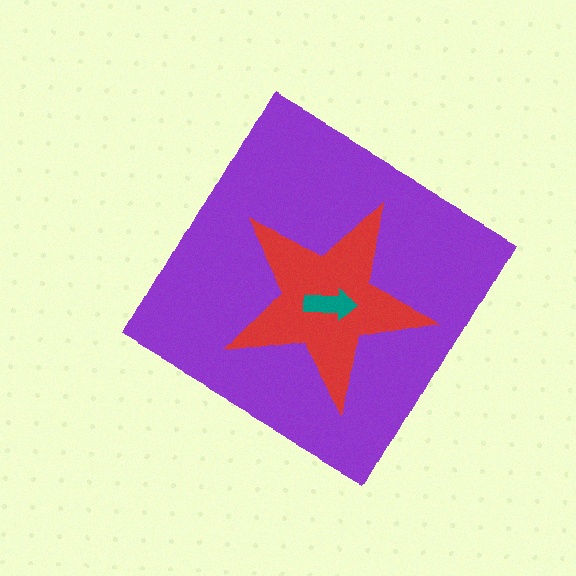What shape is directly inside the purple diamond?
The red star.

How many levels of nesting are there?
3.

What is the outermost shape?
The purple diamond.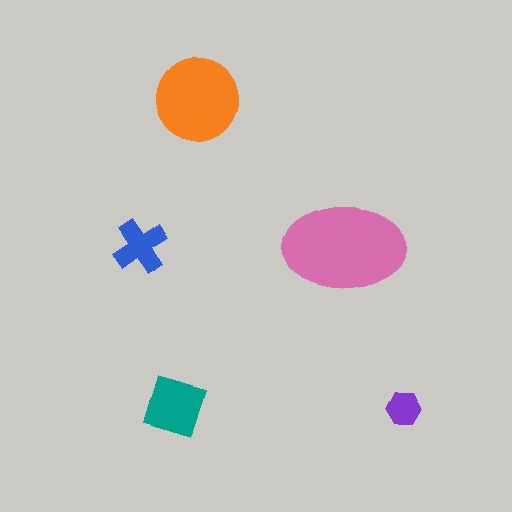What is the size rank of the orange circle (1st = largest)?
2nd.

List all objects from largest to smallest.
The pink ellipse, the orange circle, the teal diamond, the blue cross, the purple hexagon.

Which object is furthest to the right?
The purple hexagon is rightmost.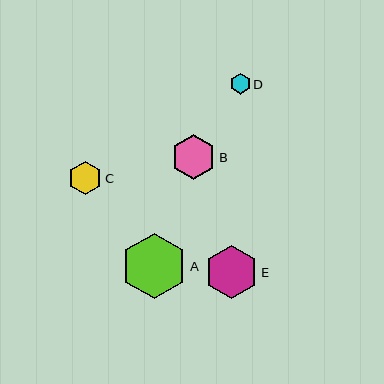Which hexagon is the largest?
Hexagon A is the largest with a size of approximately 66 pixels.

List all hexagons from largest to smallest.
From largest to smallest: A, E, B, C, D.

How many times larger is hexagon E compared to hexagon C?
Hexagon E is approximately 1.6 times the size of hexagon C.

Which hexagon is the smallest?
Hexagon D is the smallest with a size of approximately 21 pixels.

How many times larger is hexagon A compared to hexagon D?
Hexagon A is approximately 3.2 times the size of hexagon D.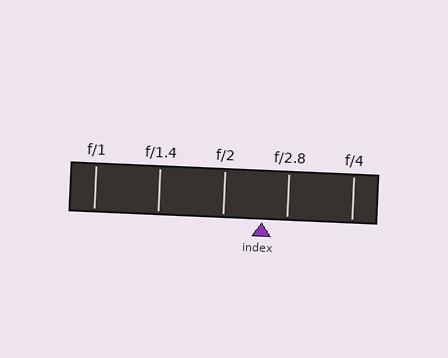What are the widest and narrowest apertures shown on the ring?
The widest aperture shown is f/1 and the narrowest is f/4.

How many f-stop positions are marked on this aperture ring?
There are 5 f-stop positions marked.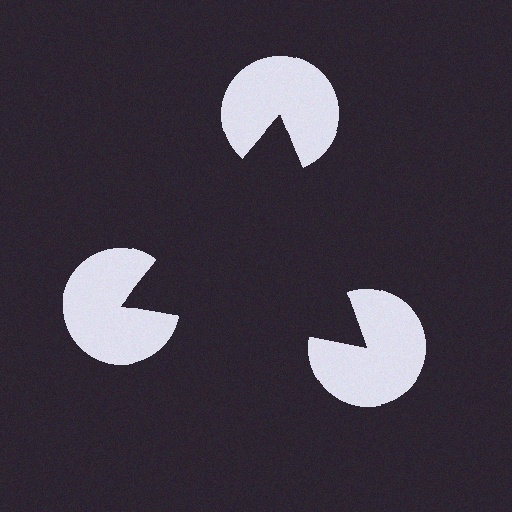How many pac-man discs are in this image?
There are 3 — one at each vertex of the illusory triangle.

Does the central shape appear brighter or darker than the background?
It typically appears slightly darker than the background, even though no actual brightness change is drawn.